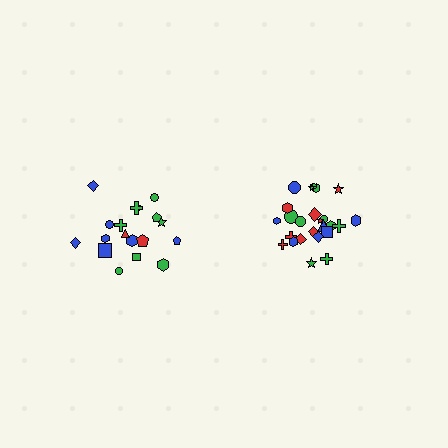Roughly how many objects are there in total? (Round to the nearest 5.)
Roughly 45 objects in total.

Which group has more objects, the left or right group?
The right group.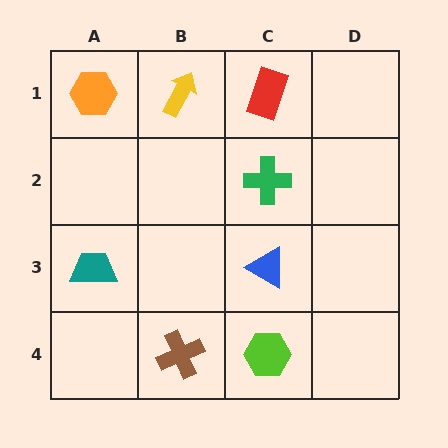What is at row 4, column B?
A brown cross.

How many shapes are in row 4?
2 shapes.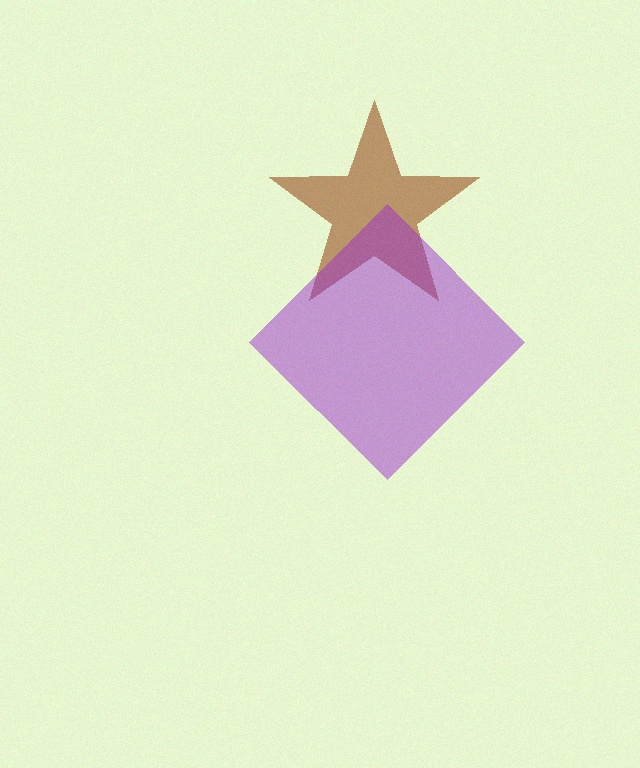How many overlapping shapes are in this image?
There are 2 overlapping shapes in the image.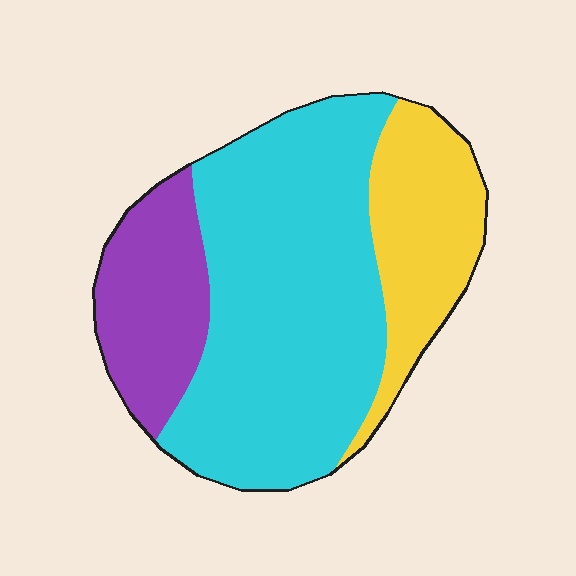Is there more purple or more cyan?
Cyan.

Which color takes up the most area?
Cyan, at roughly 60%.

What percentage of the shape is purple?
Purple takes up about one fifth (1/5) of the shape.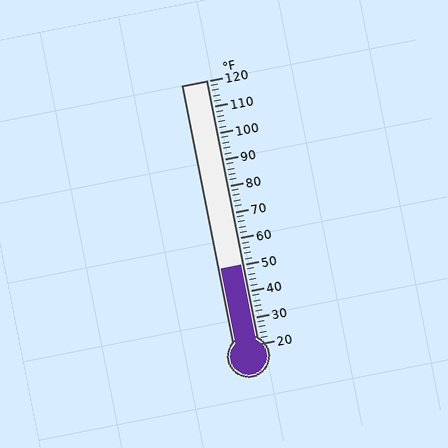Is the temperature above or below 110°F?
The temperature is below 110°F.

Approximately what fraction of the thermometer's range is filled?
The thermometer is filled to approximately 30% of its range.